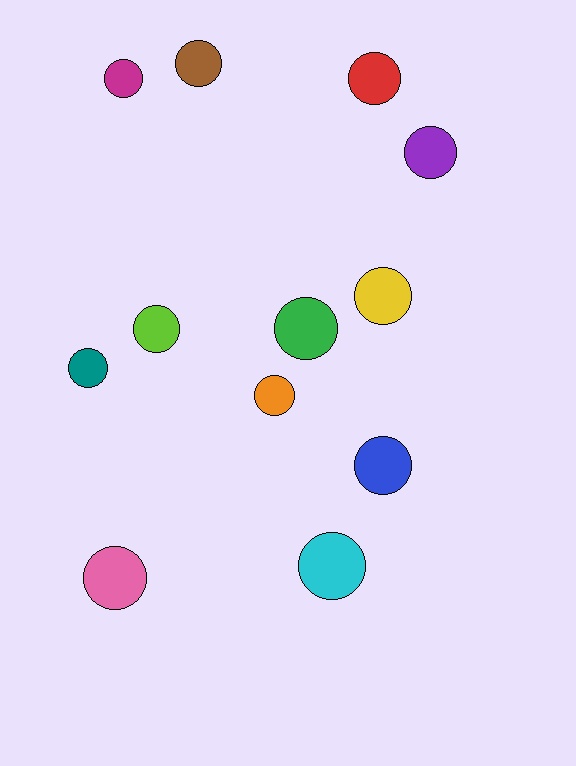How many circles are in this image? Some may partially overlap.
There are 12 circles.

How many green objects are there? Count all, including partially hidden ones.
There is 1 green object.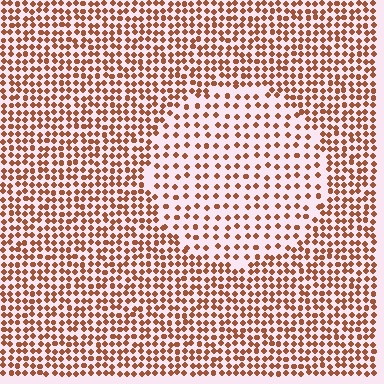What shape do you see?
I see a circle.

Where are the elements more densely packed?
The elements are more densely packed outside the circle boundary.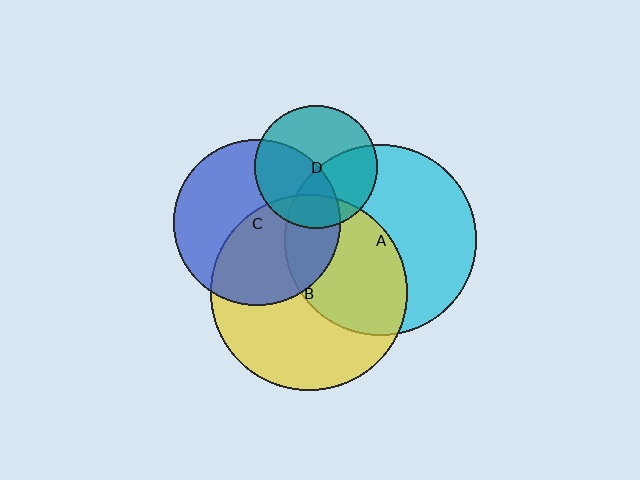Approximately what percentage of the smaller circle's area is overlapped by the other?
Approximately 40%.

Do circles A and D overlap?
Yes.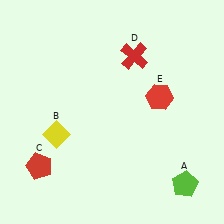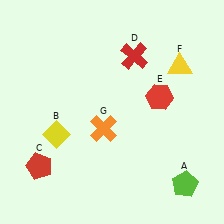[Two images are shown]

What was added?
A yellow triangle (F), an orange cross (G) were added in Image 2.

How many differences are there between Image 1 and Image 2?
There are 2 differences between the two images.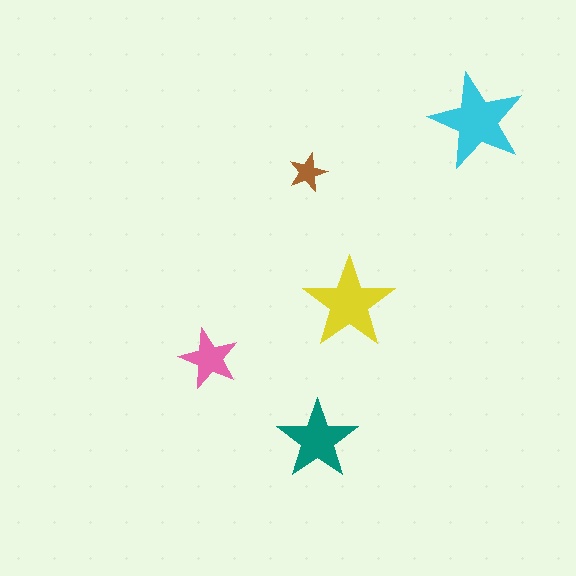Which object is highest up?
The cyan star is topmost.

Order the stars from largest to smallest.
the cyan one, the yellow one, the teal one, the pink one, the brown one.